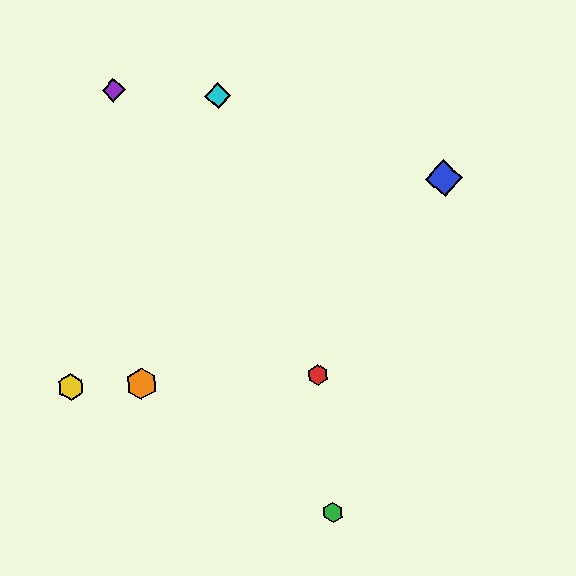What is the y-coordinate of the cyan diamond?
The cyan diamond is at y≈95.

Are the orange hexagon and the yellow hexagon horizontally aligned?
Yes, both are at y≈384.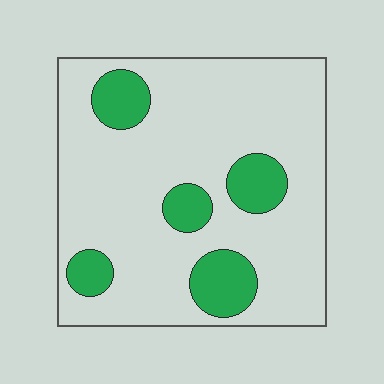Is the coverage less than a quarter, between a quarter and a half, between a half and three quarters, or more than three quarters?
Less than a quarter.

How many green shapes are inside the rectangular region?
5.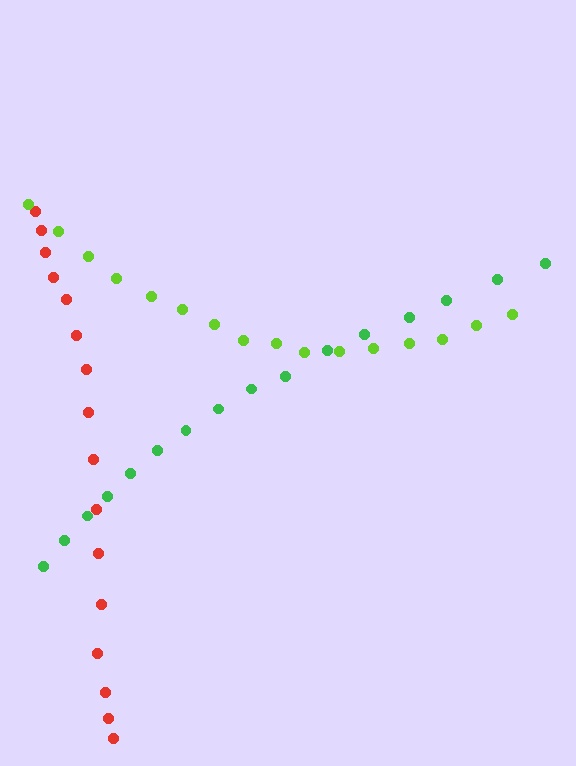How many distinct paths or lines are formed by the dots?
There are 3 distinct paths.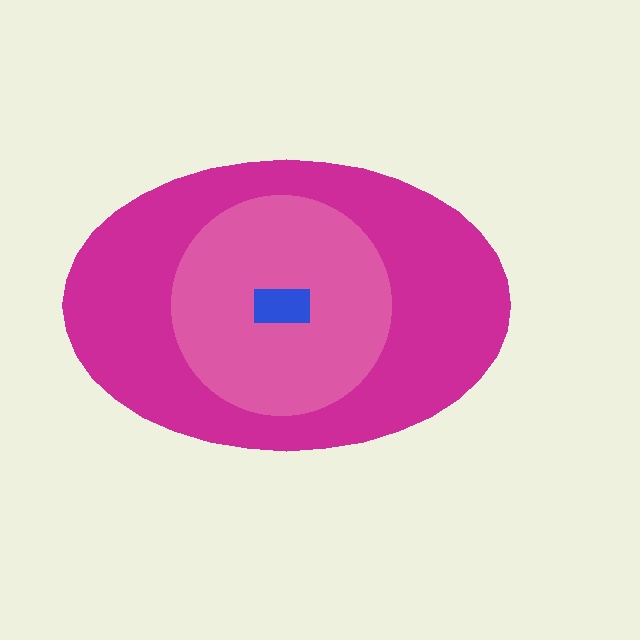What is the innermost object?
The blue rectangle.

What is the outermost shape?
The magenta ellipse.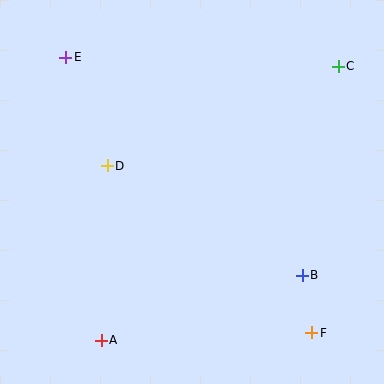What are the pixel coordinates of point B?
Point B is at (302, 275).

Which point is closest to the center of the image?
Point D at (107, 166) is closest to the center.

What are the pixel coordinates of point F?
Point F is at (312, 333).